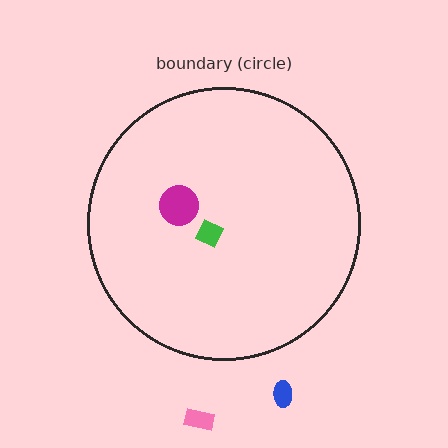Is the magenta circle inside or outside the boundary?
Inside.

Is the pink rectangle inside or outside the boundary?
Outside.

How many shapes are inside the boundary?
2 inside, 2 outside.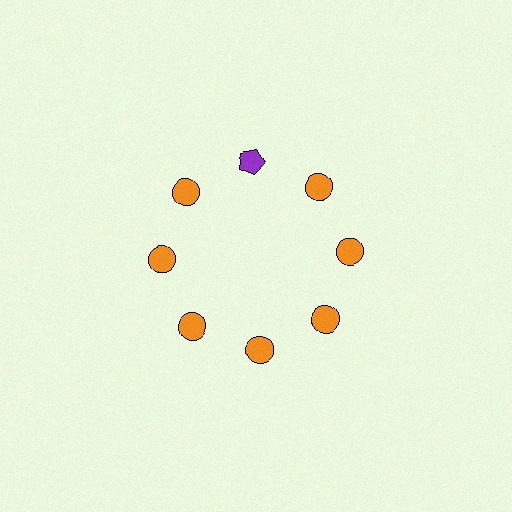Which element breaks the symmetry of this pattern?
The purple pentagon at roughly the 12 o'clock position breaks the symmetry. All other shapes are orange circles.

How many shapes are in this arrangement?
There are 8 shapes arranged in a ring pattern.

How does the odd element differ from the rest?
It differs in both color (purple instead of orange) and shape (pentagon instead of circle).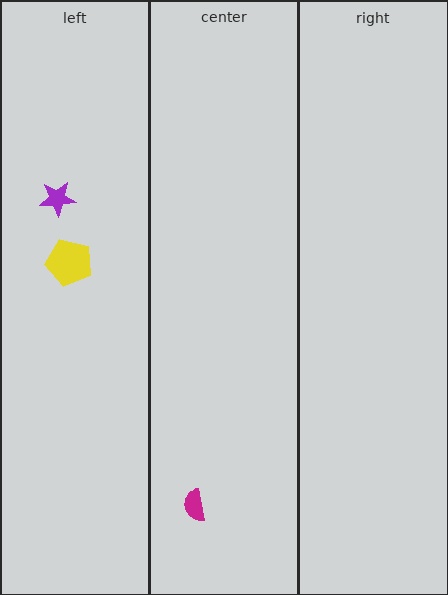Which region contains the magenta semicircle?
The center region.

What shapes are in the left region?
The purple star, the yellow pentagon.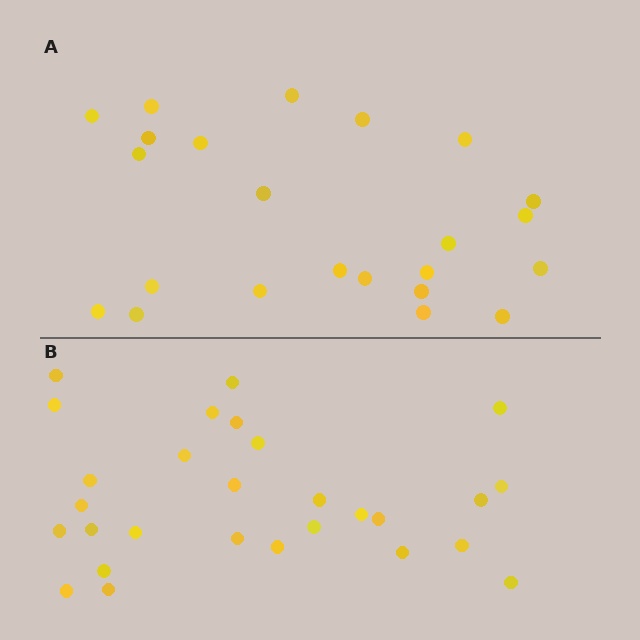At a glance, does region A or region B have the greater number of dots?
Region B (the bottom region) has more dots.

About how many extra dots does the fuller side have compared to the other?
Region B has about 5 more dots than region A.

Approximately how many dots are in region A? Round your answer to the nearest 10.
About 20 dots. (The exact count is 23, which rounds to 20.)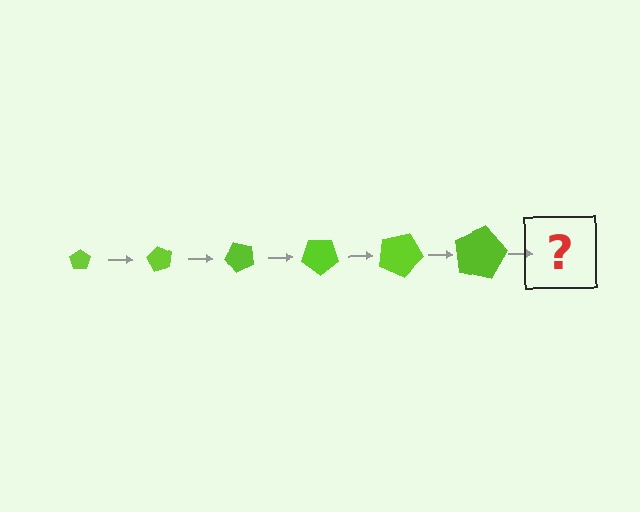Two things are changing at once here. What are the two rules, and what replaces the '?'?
The two rules are that the pentagon grows larger each step and it rotates 60 degrees each step. The '?' should be a pentagon, larger than the previous one and rotated 360 degrees from the start.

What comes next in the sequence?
The next element should be a pentagon, larger than the previous one and rotated 360 degrees from the start.